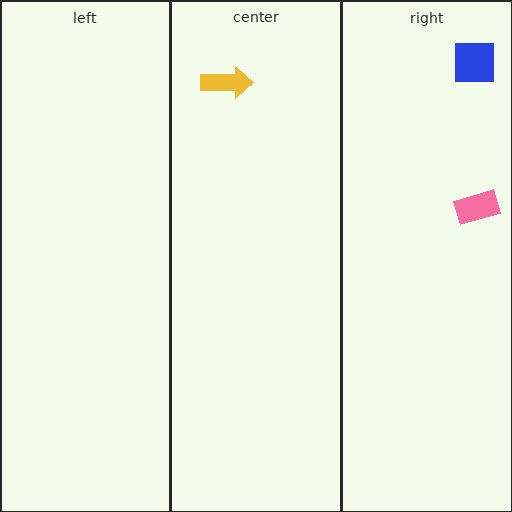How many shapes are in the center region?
1.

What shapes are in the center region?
The yellow arrow.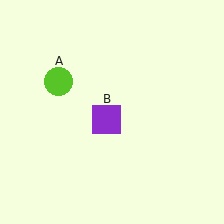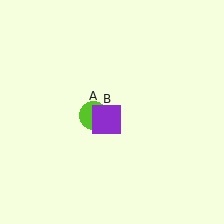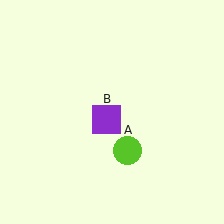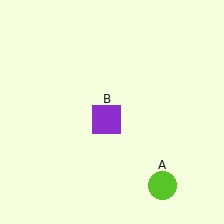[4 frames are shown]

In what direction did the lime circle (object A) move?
The lime circle (object A) moved down and to the right.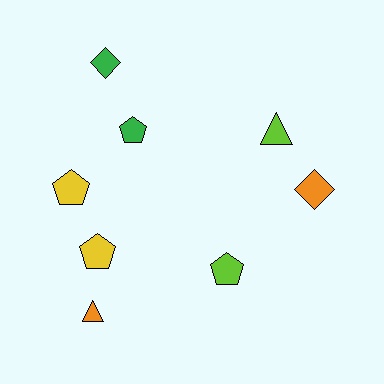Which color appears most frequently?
Lime, with 2 objects.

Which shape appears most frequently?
Pentagon, with 4 objects.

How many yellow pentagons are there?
There are 2 yellow pentagons.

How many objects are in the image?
There are 8 objects.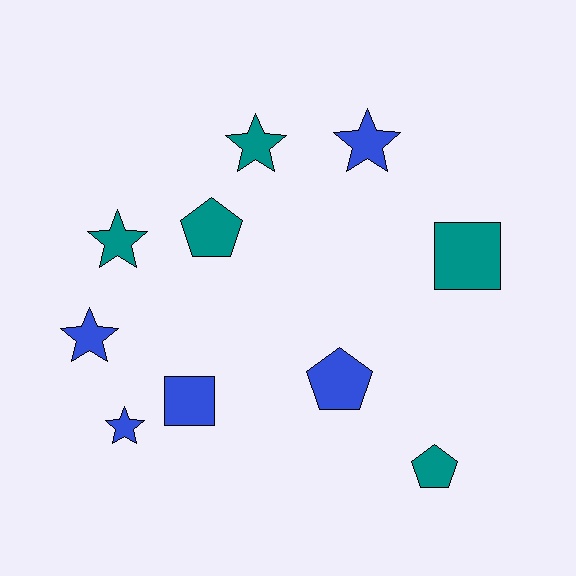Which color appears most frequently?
Teal, with 5 objects.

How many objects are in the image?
There are 10 objects.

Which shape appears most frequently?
Star, with 5 objects.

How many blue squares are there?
There is 1 blue square.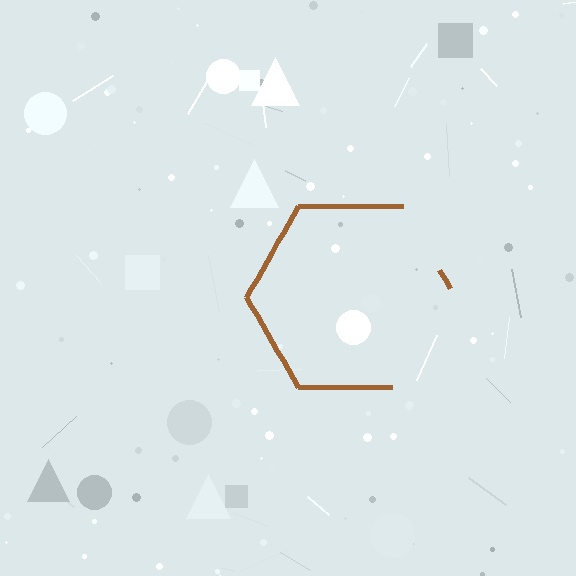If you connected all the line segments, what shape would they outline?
They would outline a hexagon.